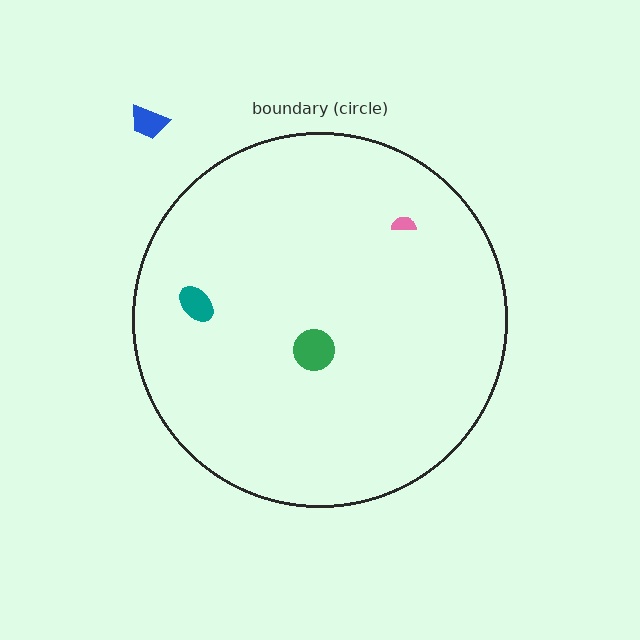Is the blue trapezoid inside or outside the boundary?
Outside.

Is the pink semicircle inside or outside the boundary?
Inside.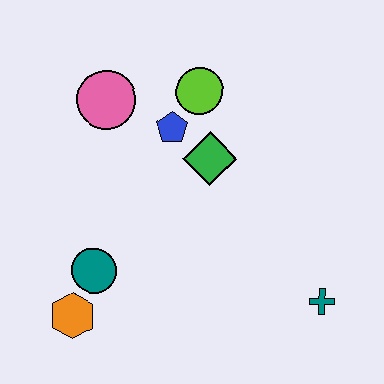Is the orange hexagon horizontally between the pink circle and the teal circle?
No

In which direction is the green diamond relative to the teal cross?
The green diamond is above the teal cross.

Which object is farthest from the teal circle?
The teal cross is farthest from the teal circle.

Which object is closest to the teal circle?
The orange hexagon is closest to the teal circle.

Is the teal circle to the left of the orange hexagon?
No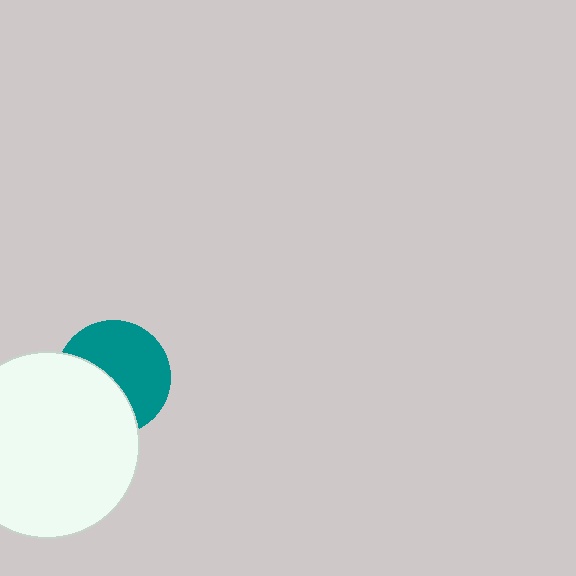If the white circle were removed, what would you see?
You would see the complete teal circle.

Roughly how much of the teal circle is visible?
About half of it is visible (roughly 58%).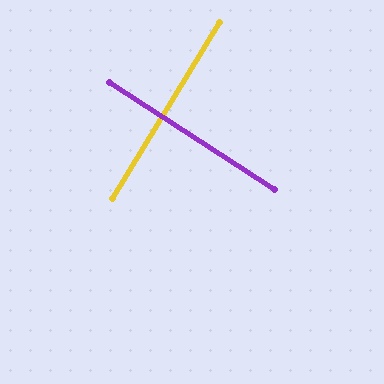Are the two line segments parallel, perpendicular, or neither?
Perpendicular — they meet at approximately 88°.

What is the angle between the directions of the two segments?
Approximately 88 degrees.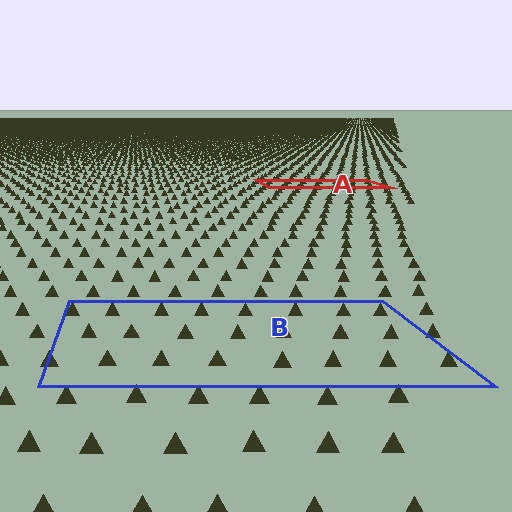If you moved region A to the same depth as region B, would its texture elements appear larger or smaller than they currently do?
They would appear larger. At a closer depth, the same texture elements are projected at a bigger on-screen size.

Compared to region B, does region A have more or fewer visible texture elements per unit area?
Region A has more texture elements per unit area — they are packed more densely because it is farther away.